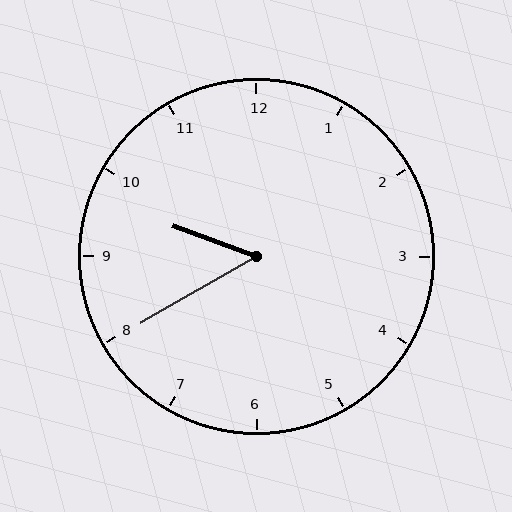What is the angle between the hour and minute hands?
Approximately 50 degrees.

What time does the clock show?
9:40.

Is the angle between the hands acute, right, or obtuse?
It is acute.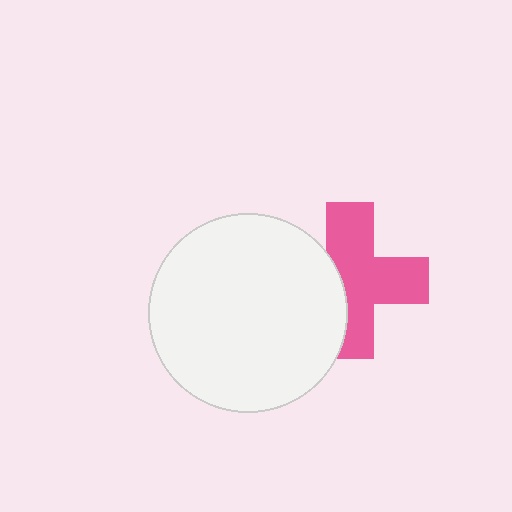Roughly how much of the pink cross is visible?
Most of it is visible (roughly 66%).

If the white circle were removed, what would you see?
You would see the complete pink cross.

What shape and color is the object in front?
The object in front is a white circle.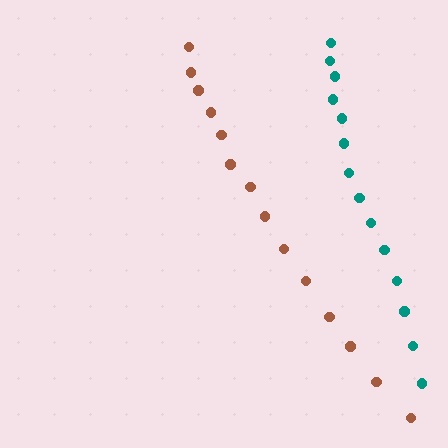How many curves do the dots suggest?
There are 2 distinct paths.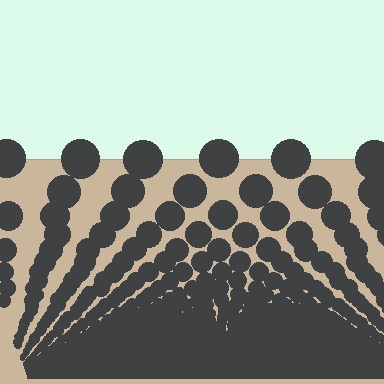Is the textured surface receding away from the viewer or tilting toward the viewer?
The surface appears to tilt toward the viewer. Texture elements get larger and sparser toward the top.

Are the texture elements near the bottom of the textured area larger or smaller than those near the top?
Smaller. The gradient is inverted — elements near the bottom are smaller and denser.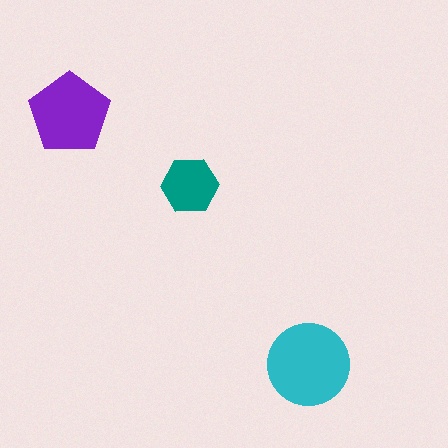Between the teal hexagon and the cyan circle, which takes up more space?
The cyan circle.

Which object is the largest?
The cyan circle.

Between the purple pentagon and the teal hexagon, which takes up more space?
The purple pentagon.